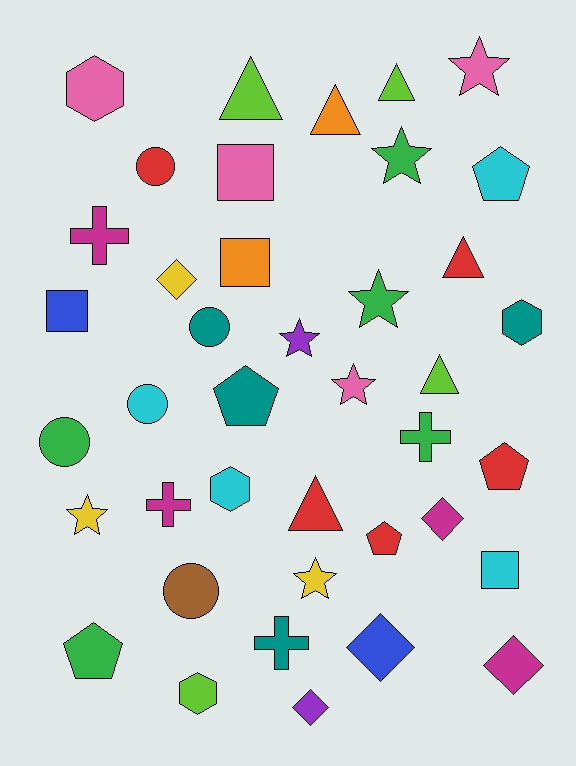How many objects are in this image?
There are 40 objects.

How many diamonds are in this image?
There are 5 diamonds.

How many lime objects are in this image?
There are 4 lime objects.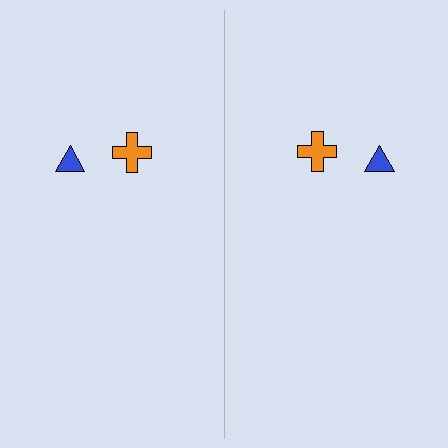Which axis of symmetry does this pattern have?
The pattern has a vertical axis of symmetry running through the center of the image.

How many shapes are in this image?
There are 4 shapes in this image.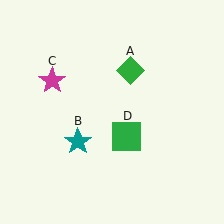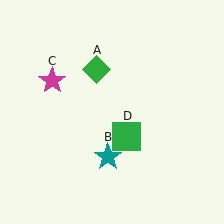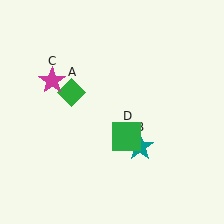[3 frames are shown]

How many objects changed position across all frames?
2 objects changed position: green diamond (object A), teal star (object B).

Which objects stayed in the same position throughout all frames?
Magenta star (object C) and green square (object D) remained stationary.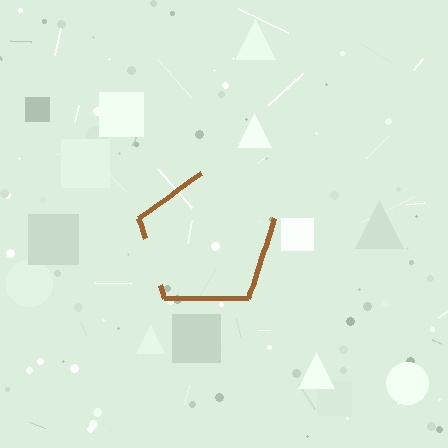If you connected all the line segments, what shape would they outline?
They would outline a pentagon.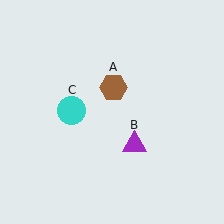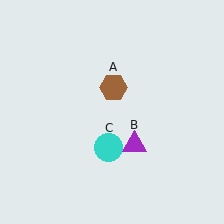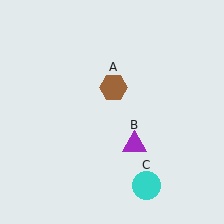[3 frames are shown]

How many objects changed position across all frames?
1 object changed position: cyan circle (object C).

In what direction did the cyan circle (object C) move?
The cyan circle (object C) moved down and to the right.